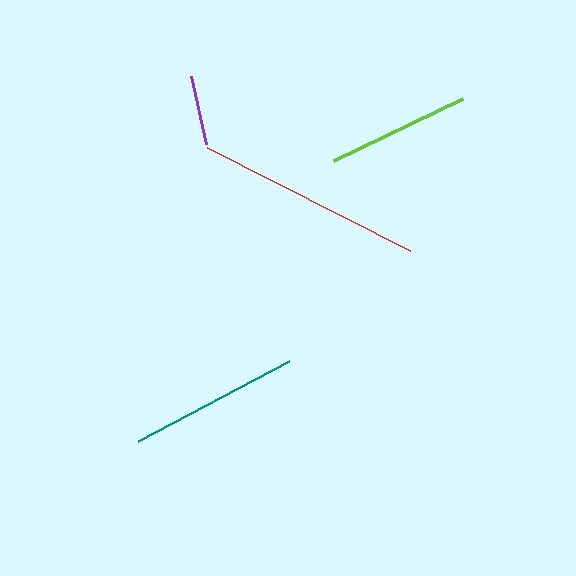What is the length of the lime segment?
The lime segment is approximately 143 pixels long.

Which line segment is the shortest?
The purple line is the shortest at approximately 69 pixels.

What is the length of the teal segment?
The teal segment is approximately 170 pixels long.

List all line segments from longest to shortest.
From longest to shortest: red, teal, lime, purple.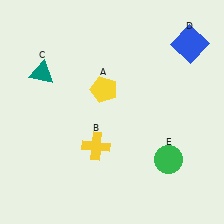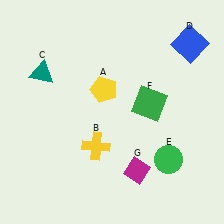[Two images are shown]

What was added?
A green square (F), a magenta diamond (G) were added in Image 2.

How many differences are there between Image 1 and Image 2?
There are 2 differences between the two images.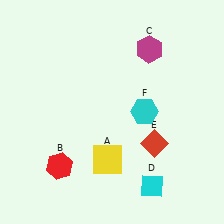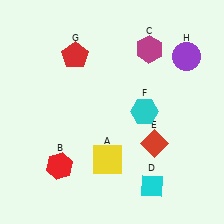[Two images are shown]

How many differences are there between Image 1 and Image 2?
There are 2 differences between the two images.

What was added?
A red pentagon (G), a purple circle (H) were added in Image 2.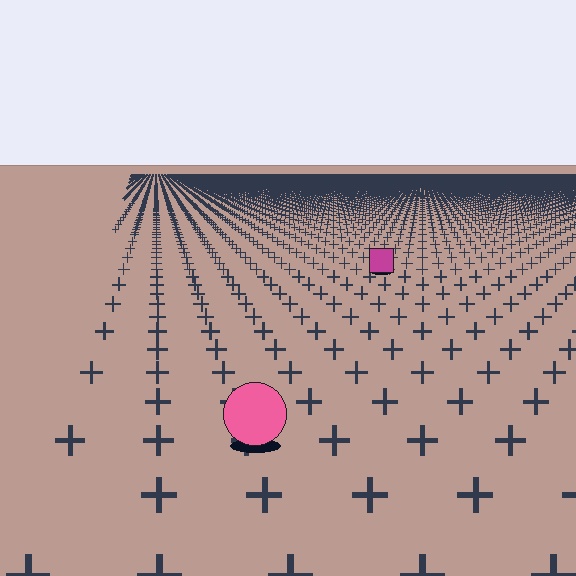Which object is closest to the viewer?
The pink circle is closest. The texture marks near it are larger and more spread out.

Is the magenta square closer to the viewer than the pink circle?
No. The pink circle is closer — you can tell from the texture gradient: the ground texture is coarser near it.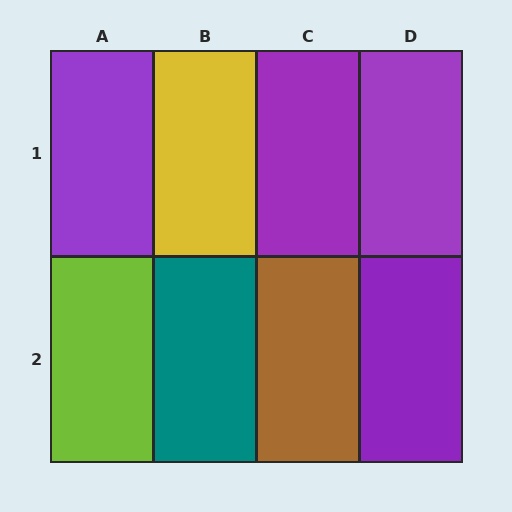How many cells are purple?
4 cells are purple.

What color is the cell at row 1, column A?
Purple.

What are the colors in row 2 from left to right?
Lime, teal, brown, purple.